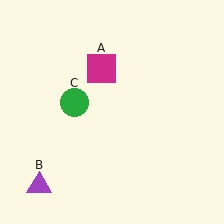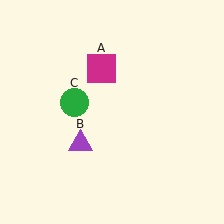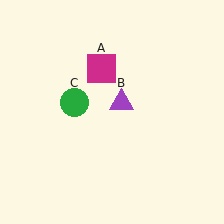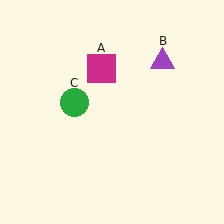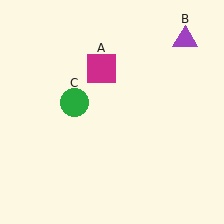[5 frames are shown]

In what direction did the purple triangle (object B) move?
The purple triangle (object B) moved up and to the right.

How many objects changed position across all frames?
1 object changed position: purple triangle (object B).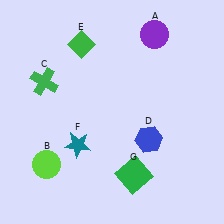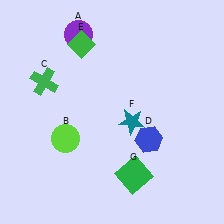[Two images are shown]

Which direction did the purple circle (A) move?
The purple circle (A) moved left.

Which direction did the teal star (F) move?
The teal star (F) moved right.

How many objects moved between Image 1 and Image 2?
3 objects moved between the two images.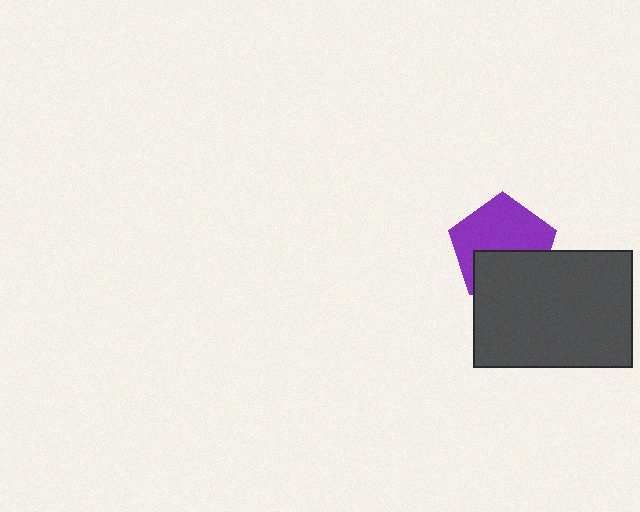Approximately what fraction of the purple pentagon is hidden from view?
Roughly 41% of the purple pentagon is hidden behind the dark gray rectangle.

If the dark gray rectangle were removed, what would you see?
You would see the complete purple pentagon.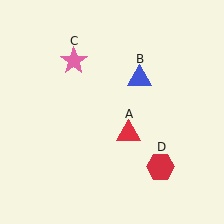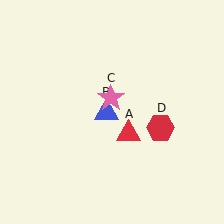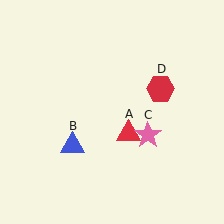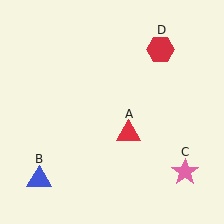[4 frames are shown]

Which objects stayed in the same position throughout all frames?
Red triangle (object A) remained stationary.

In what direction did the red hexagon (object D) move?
The red hexagon (object D) moved up.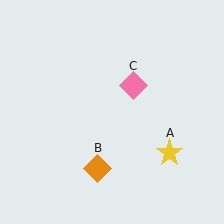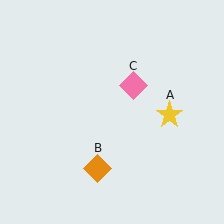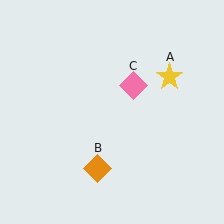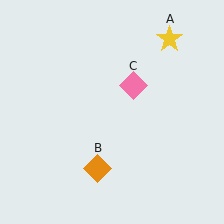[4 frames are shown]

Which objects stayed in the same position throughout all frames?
Orange diamond (object B) and pink diamond (object C) remained stationary.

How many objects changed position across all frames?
1 object changed position: yellow star (object A).